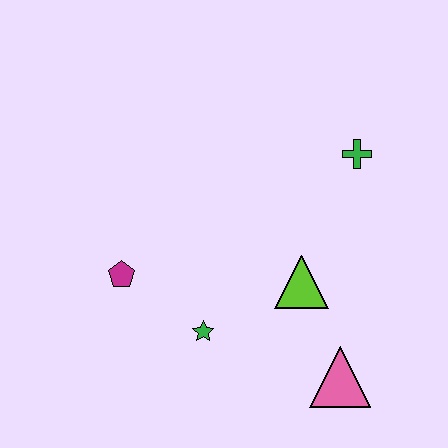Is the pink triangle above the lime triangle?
No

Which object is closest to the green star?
The magenta pentagon is closest to the green star.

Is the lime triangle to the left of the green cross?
Yes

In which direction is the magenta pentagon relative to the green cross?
The magenta pentagon is to the left of the green cross.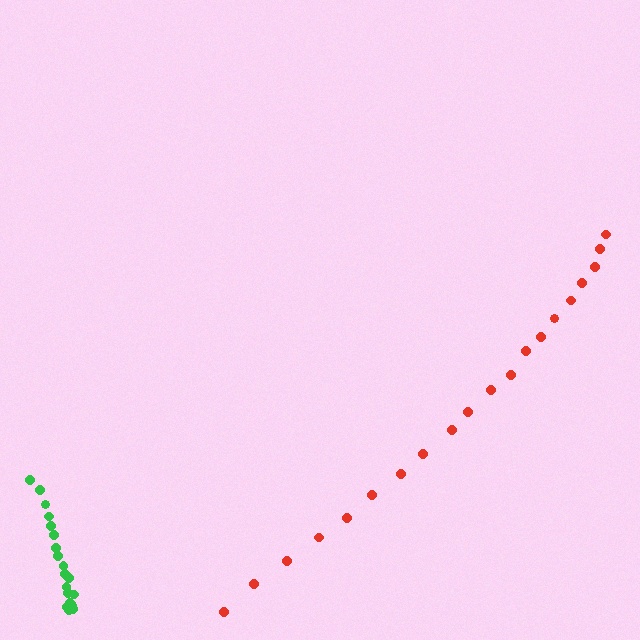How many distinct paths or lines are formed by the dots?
There are 2 distinct paths.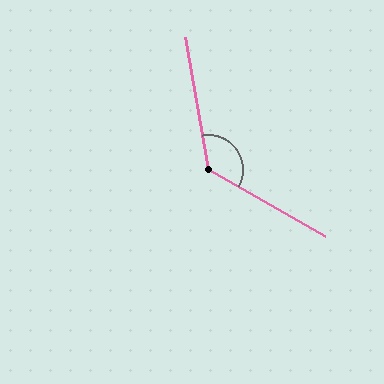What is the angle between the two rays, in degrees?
Approximately 130 degrees.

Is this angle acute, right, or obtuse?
It is obtuse.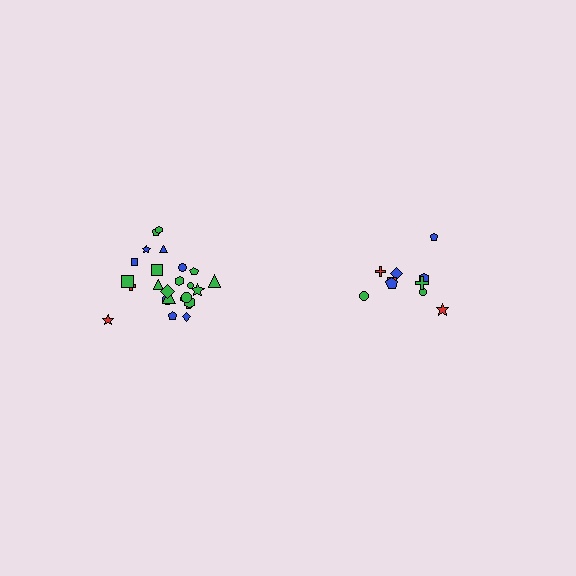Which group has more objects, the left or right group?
The left group.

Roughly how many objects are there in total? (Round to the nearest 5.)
Roughly 35 objects in total.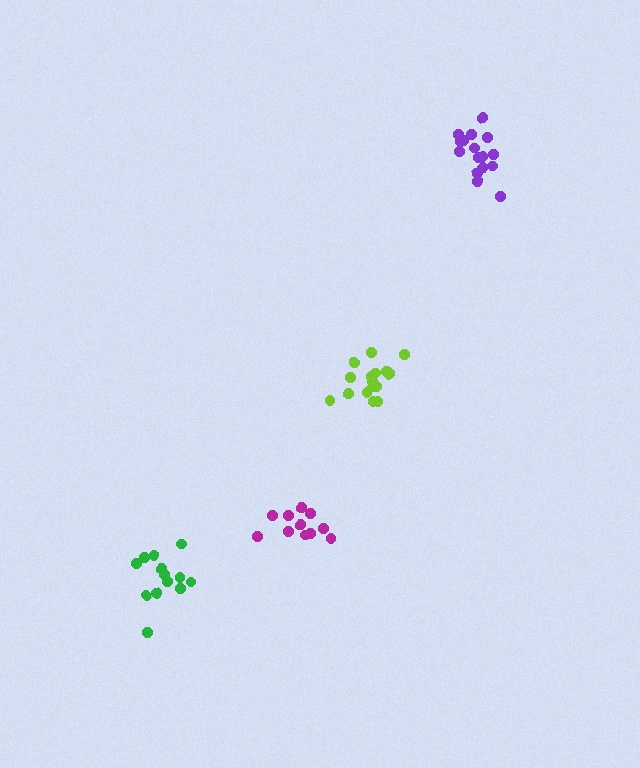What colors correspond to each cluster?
The clusters are colored: green, lime, magenta, purple.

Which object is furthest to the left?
The green cluster is leftmost.